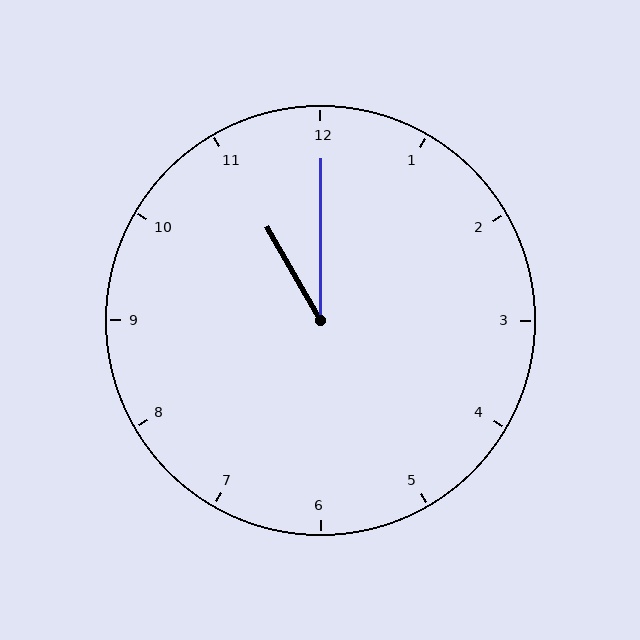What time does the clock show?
11:00.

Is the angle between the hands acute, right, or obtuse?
It is acute.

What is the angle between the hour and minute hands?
Approximately 30 degrees.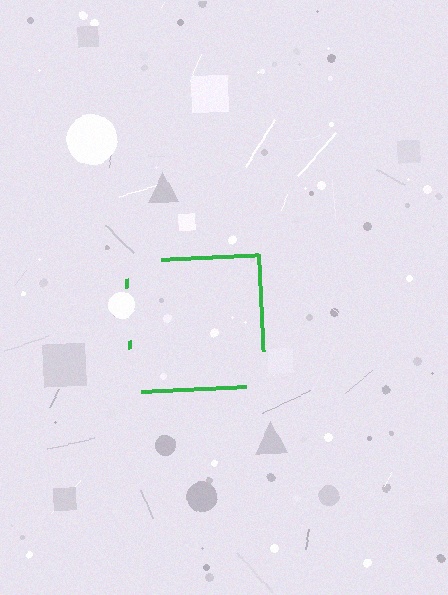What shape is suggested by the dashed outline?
The dashed outline suggests a square.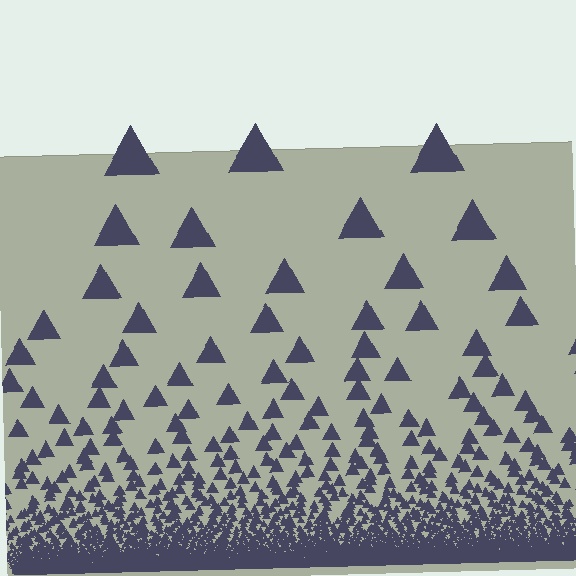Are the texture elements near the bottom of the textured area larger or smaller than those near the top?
Smaller. The gradient is inverted — elements near the bottom are smaller and denser.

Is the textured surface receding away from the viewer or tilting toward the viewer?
The surface appears to tilt toward the viewer. Texture elements get larger and sparser toward the top.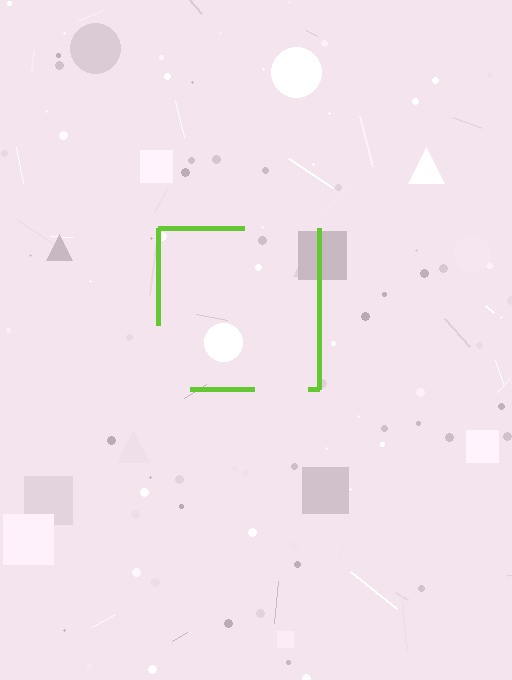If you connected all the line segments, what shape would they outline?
They would outline a square.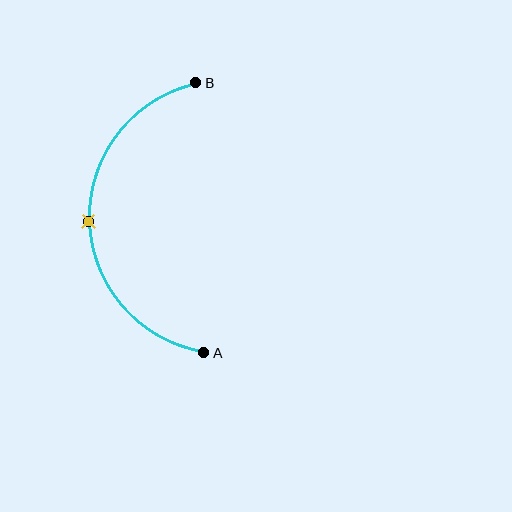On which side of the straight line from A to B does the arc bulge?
The arc bulges to the left of the straight line connecting A and B.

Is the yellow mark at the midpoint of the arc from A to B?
Yes. The yellow mark lies on the arc at equal arc-length from both A and B — it is the arc midpoint.